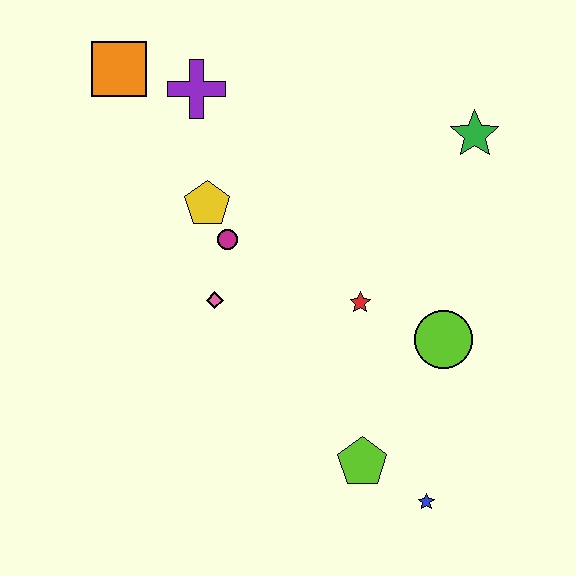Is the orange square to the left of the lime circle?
Yes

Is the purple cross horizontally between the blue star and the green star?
No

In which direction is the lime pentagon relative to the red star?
The lime pentagon is below the red star.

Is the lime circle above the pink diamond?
No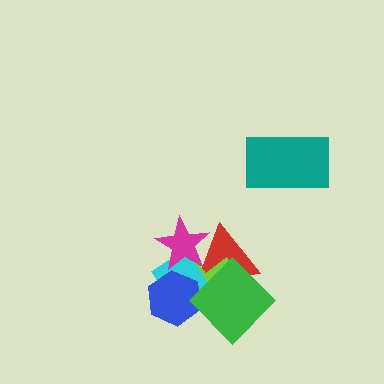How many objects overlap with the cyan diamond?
5 objects overlap with the cyan diamond.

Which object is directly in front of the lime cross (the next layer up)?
The cyan diamond is directly in front of the lime cross.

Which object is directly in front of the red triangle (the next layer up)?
The lime cross is directly in front of the red triangle.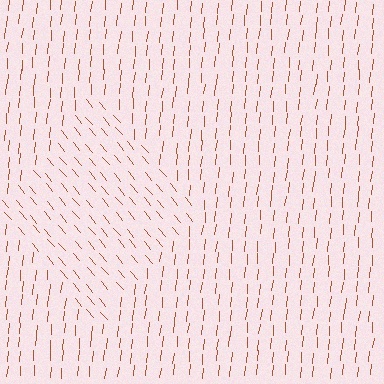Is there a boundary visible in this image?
Yes, there is a texture boundary formed by a change in line orientation.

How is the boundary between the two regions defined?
The boundary is defined purely by a change in line orientation (approximately 45 degrees difference). All lines are the same color and thickness.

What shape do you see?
I see a diamond.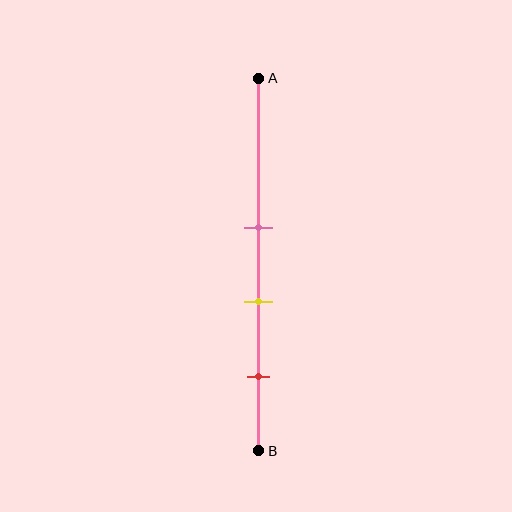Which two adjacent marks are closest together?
The pink and yellow marks are the closest adjacent pair.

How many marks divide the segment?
There are 3 marks dividing the segment.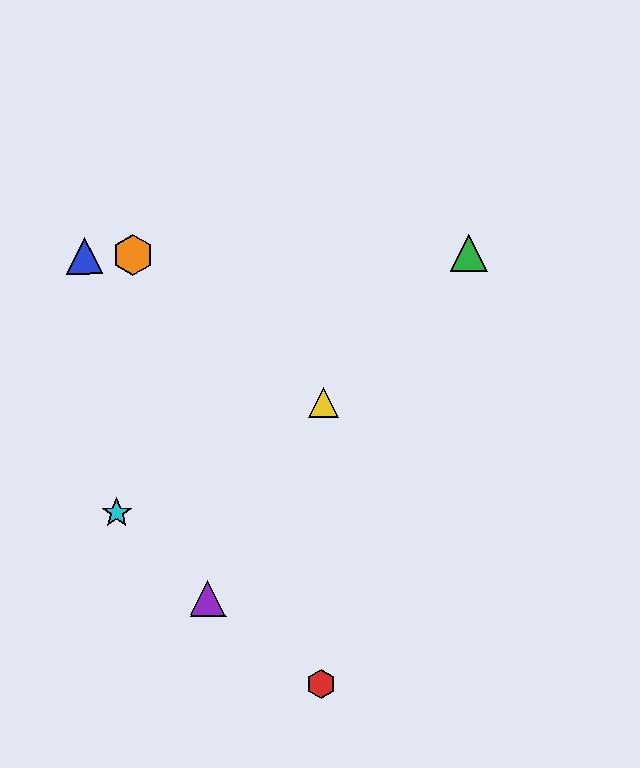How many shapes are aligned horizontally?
3 shapes (the blue triangle, the green triangle, the orange hexagon) are aligned horizontally.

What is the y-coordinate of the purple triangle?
The purple triangle is at y≈598.